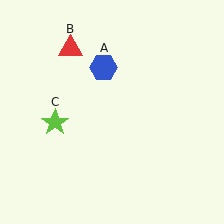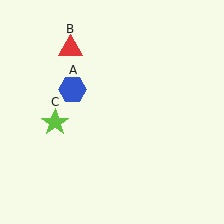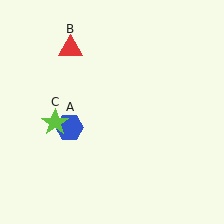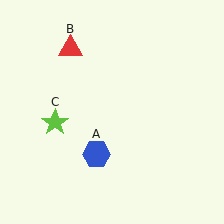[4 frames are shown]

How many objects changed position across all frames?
1 object changed position: blue hexagon (object A).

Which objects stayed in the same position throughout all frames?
Red triangle (object B) and lime star (object C) remained stationary.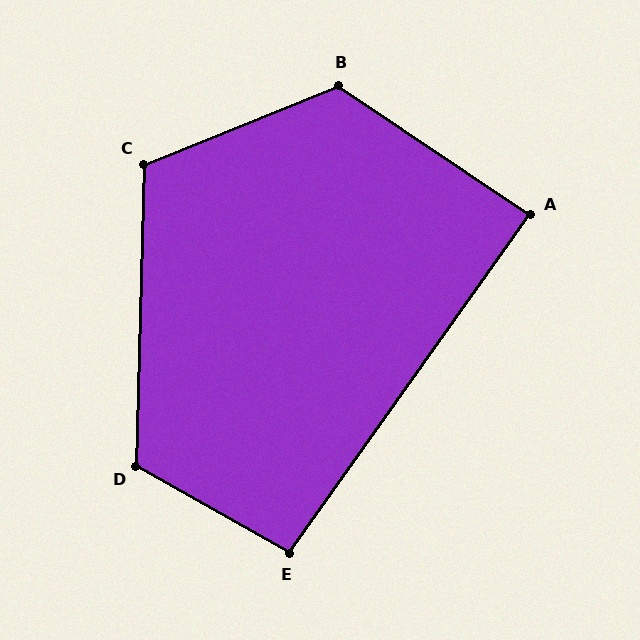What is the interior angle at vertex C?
Approximately 113 degrees (obtuse).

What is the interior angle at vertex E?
Approximately 96 degrees (obtuse).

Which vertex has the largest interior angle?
B, at approximately 124 degrees.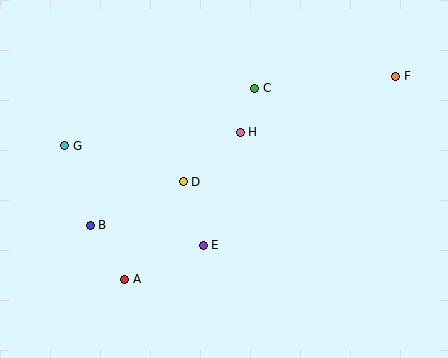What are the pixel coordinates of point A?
Point A is at (125, 279).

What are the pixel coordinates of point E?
Point E is at (203, 245).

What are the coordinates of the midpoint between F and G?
The midpoint between F and G is at (230, 111).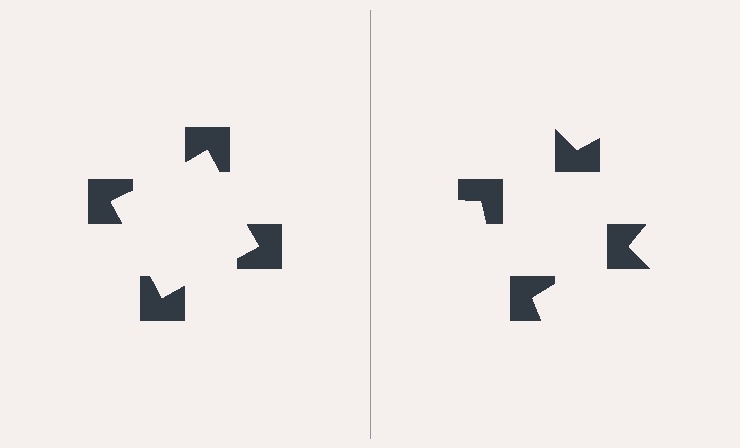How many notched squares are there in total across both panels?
8 — 4 on each side.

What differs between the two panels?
The notched squares are positioned identically on both sides; only the wedge orientations differ. On the left they align to a square; on the right they are misaligned.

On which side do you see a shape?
An illusory square appears on the left side. On the right side the wedge cuts are rotated, so no coherent shape forms.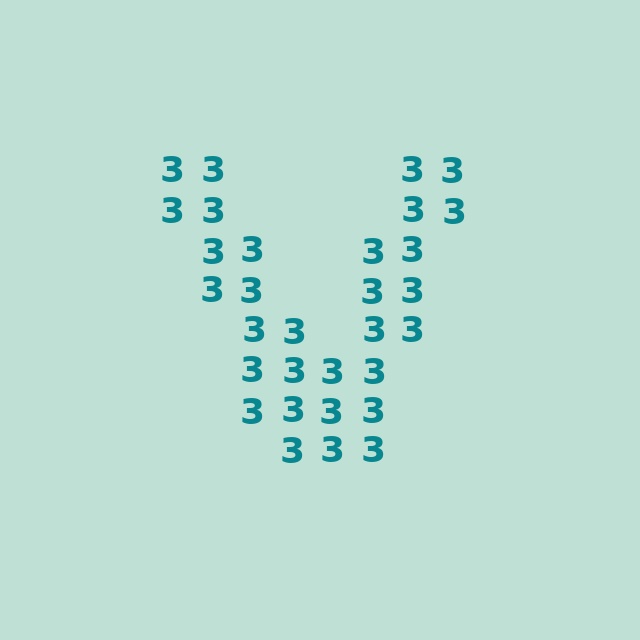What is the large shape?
The large shape is the letter V.